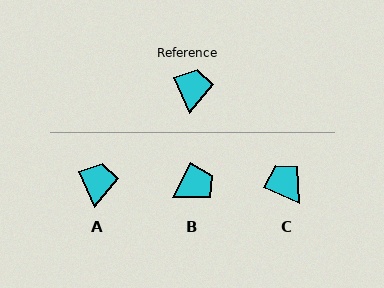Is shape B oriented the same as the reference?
No, it is off by about 51 degrees.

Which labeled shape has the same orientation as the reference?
A.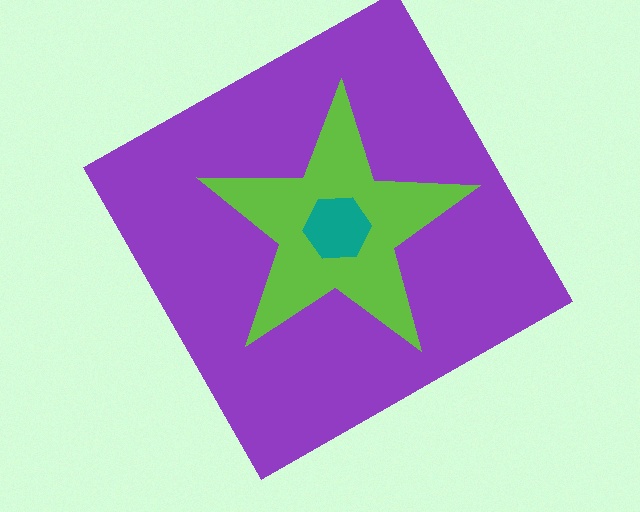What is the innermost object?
The teal hexagon.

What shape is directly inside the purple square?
The lime star.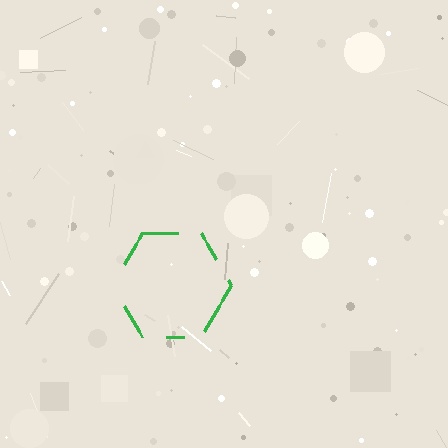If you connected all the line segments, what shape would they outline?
They would outline a hexagon.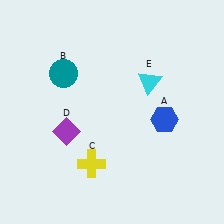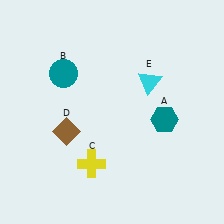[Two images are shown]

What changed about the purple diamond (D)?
In Image 1, D is purple. In Image 2, it changed to brown.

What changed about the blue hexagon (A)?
In Image 1, A is blue. In Image 2, it changed to teal.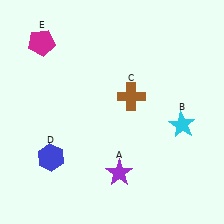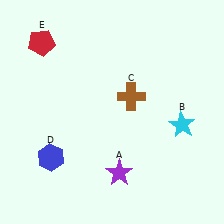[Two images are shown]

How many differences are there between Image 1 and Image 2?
There is 1 difference between the two images.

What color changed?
The pentagon (E) changed from magenta in Image 1 to red in Image 2.